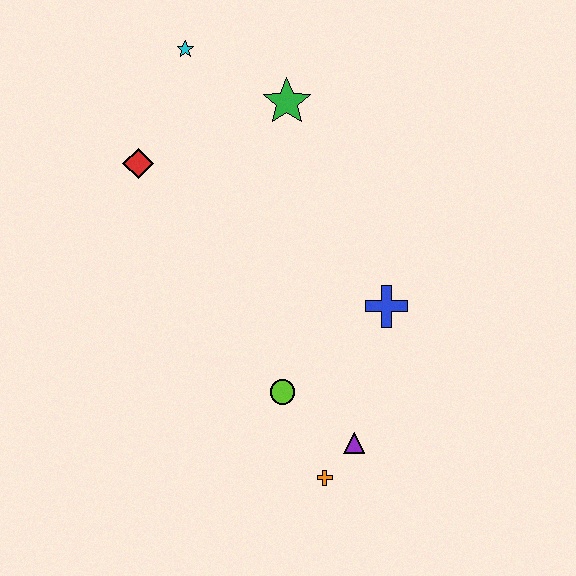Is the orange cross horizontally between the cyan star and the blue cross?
Yes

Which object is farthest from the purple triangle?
The cyan star is farthest from the purple triangle.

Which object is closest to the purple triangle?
The orange cross is closest to the purple triangle.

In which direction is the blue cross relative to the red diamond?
The blue cross is to the right of the red diamond.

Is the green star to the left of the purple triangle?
Yes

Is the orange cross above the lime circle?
No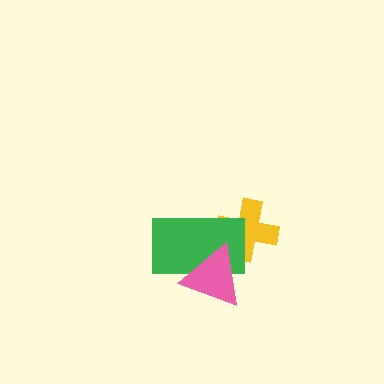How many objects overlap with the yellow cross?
2 objects overlap with the yellow cross.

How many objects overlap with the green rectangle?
2 objects overlap with the green rectangle.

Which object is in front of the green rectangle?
The pink triangle is in front of the green rectangle.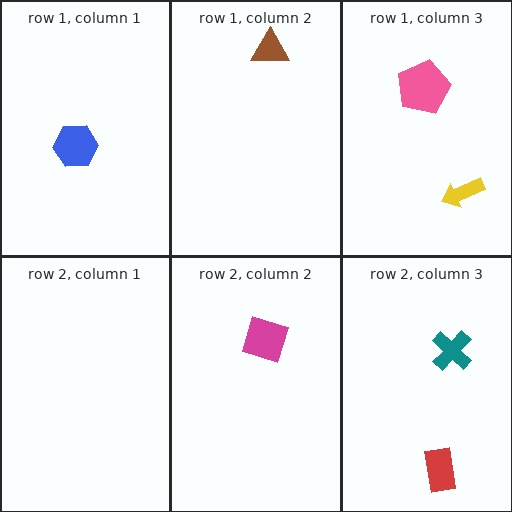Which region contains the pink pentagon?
The row 1, column 3 region.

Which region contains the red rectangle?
The row 2, column 3 region.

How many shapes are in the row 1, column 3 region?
2.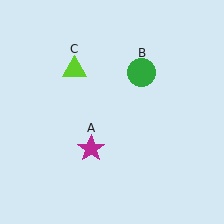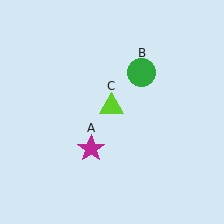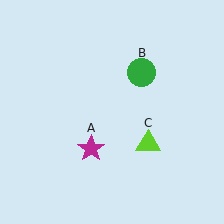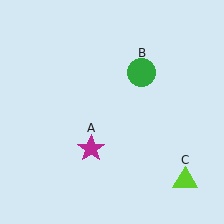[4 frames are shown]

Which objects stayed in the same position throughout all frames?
Magenta star (object A) and green circle (object B) remained stationary.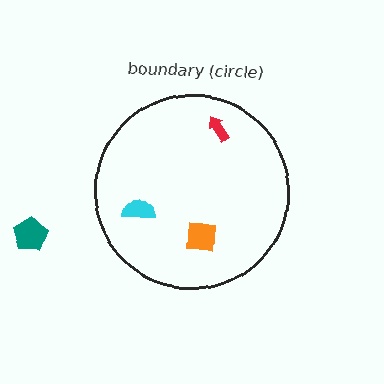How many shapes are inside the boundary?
3 inside, 1 outside.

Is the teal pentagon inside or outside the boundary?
Outside.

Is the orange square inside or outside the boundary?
Inside.